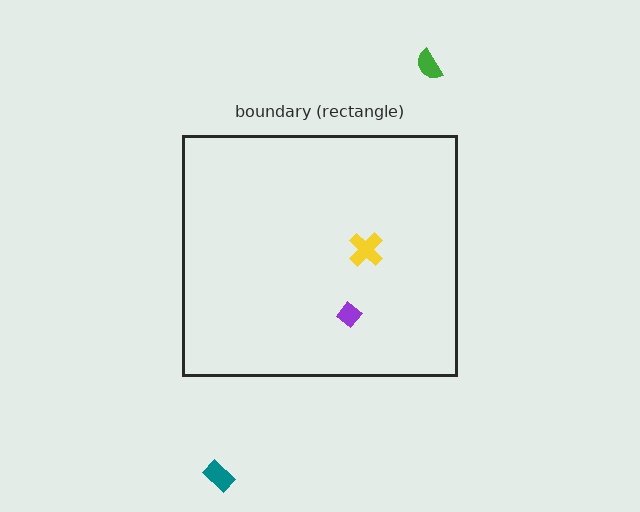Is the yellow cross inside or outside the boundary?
Inside.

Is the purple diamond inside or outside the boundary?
Inside.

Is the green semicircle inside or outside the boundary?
Outside.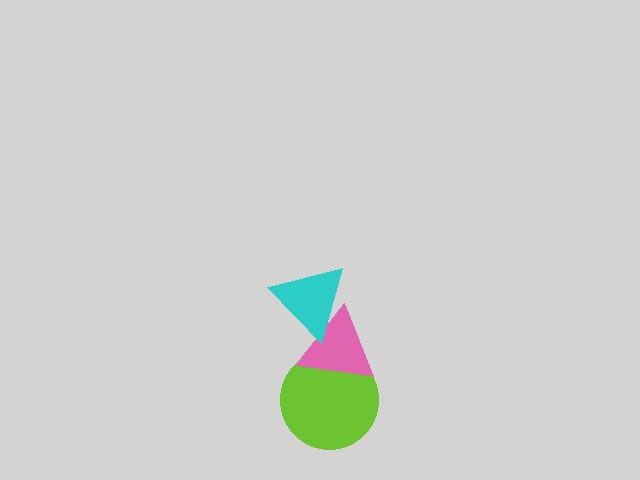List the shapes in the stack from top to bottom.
From top to bottom: the cyan triangle, the pink triangle, the lime circle.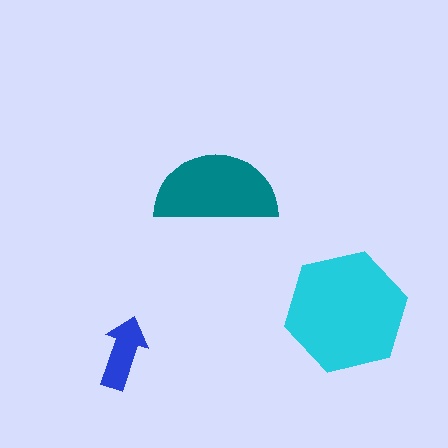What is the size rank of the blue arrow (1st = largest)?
3rd.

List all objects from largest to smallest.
The cyan hexagon, the teal semicircle, the blue arrow.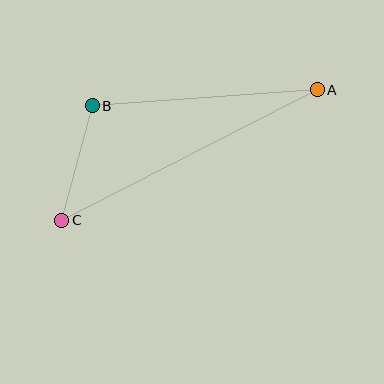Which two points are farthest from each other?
Points A and C are farthest from each other.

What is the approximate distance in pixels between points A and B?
The distance between A and B is approximately 226 pixels.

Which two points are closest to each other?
Points B and C are closest to each other.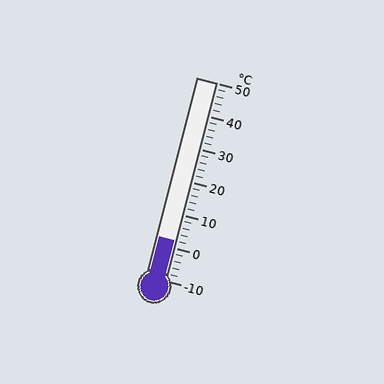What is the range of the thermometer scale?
The thermometer scale ranges from -10°C to 50°C.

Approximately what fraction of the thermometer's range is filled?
The thermometer is filled to approximately 20% of its range.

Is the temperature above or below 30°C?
The temperature is below 30°C.